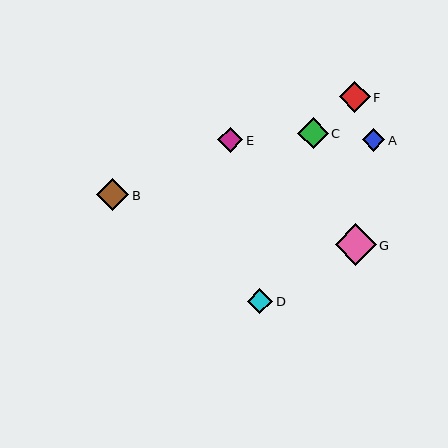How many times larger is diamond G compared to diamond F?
Diamond G is approximately 1.3 times the size of diamond F.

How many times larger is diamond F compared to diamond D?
Diamond F is approximately 1.2 times the size of diamond D.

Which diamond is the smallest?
Diamond A is the smallest with a size of approximately 22 pixels.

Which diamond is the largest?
Diamond G is the largest with a size of approximately 41 pixels.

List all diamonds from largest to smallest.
From largest to smallest: G, B, C, F, E, D, A.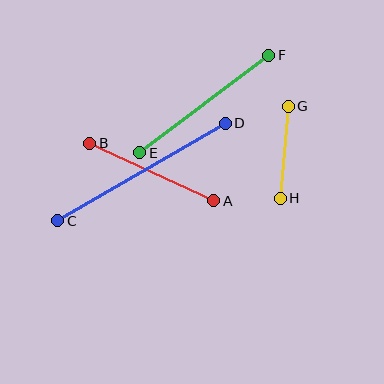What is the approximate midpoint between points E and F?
The midpoint is at approximately (204, 104) pixels.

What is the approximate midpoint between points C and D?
The midpoint is at approximately (141, 172) pixels.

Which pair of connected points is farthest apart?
Points C and D are farthest apart.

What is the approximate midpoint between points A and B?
The midpoint is at approximately (152, 172) pixels.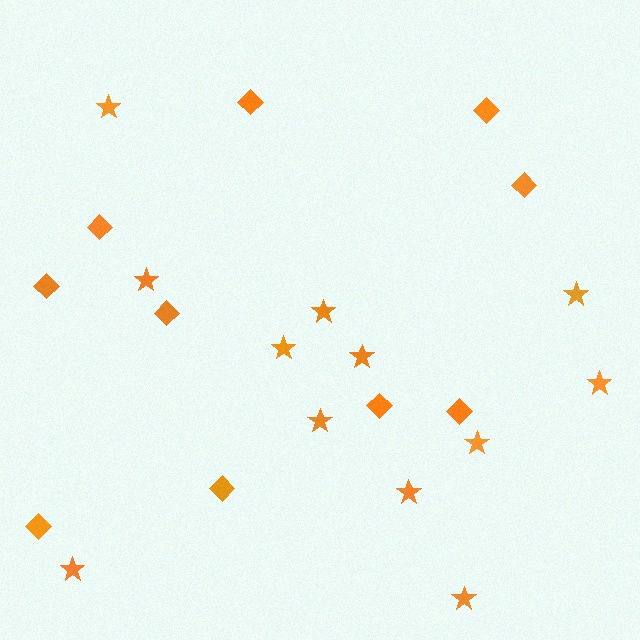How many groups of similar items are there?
There are 2 groups: one group of diamonds (10) and one group of stars (12).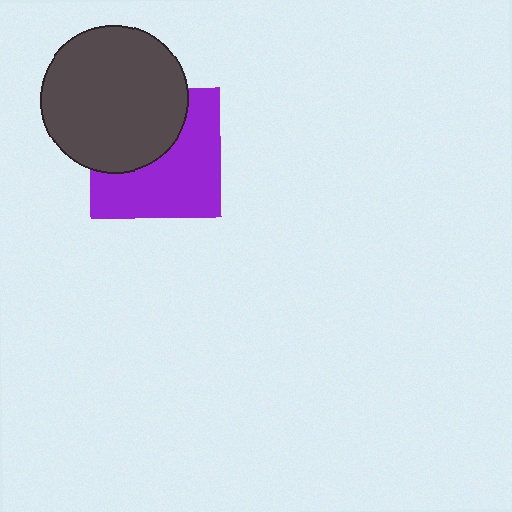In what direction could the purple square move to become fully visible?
The purple square could move toward the lower-right. That would shift it out from behind the dark gray circle entirely.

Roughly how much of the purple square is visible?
About half of it is visible (roughly 58%).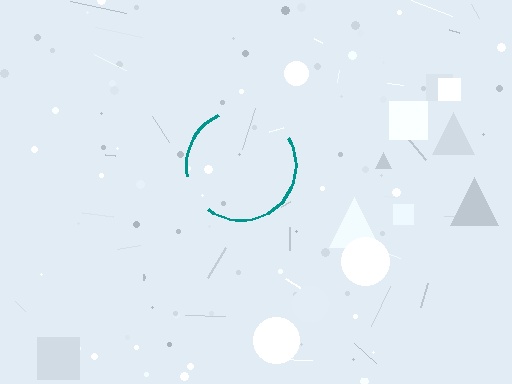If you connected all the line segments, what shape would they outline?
They would outline a circle.